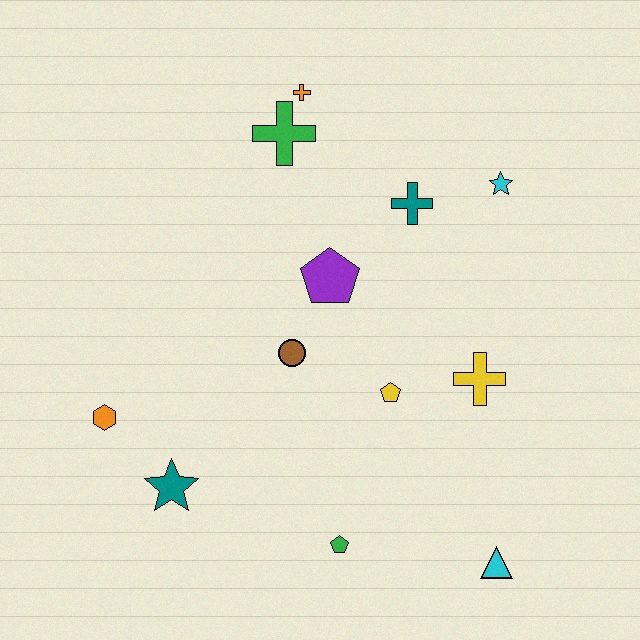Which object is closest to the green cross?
The orange cross is closest to the green cross.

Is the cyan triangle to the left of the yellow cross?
No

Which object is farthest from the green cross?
The cyan triangle is farthest from the green cross.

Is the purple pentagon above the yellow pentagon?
Yes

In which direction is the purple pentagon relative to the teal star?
The purple pentagon is above the teal star.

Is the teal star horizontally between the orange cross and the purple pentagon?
No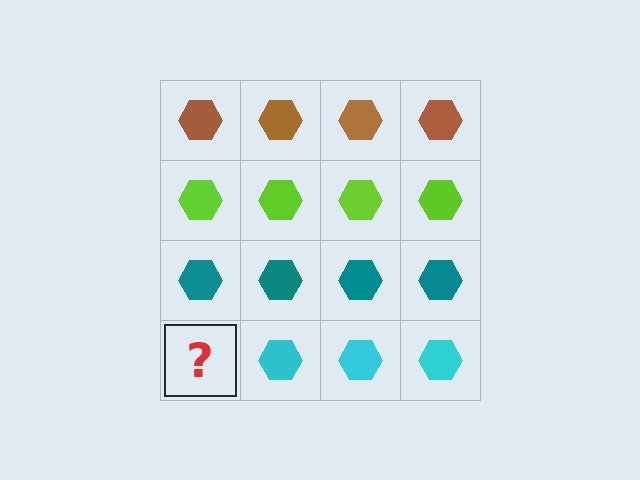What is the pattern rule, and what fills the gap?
The rule is that each row has a consistent color. The gap should be filled with a cyan hexagon.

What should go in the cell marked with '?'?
The missing cell should contain a cyan hexagon.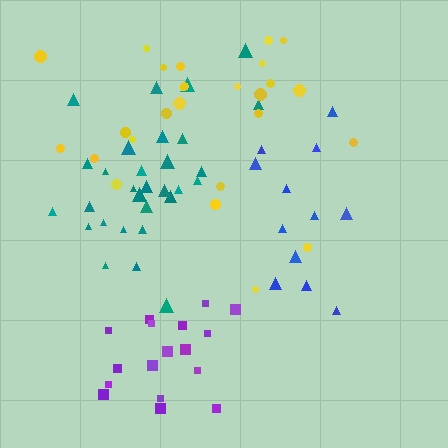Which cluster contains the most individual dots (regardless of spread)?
Teal (30).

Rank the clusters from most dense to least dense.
purple, teal, yellow, blue.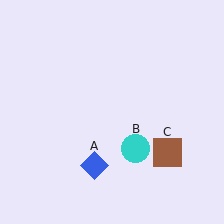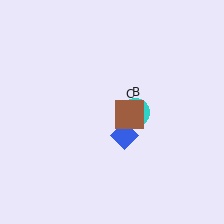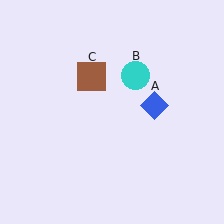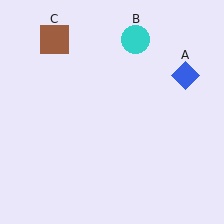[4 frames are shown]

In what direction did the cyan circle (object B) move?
The cyan circle (object B) moved up.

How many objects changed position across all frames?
3 objects changed position: blue diamond (object A), cyan circle (object B), brown square (object C).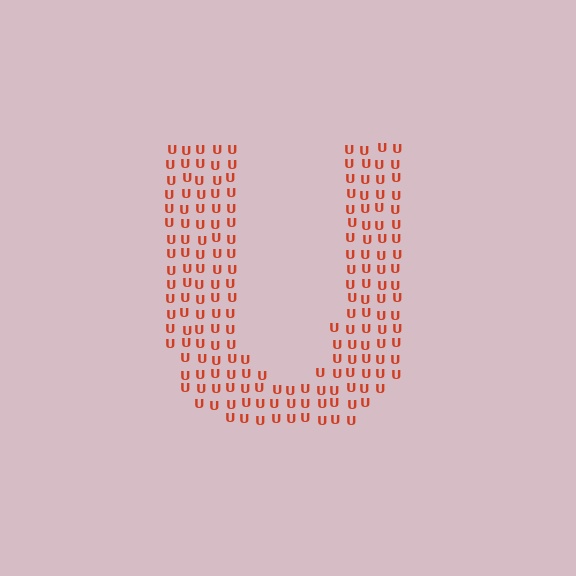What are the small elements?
The small elements are letter U's.